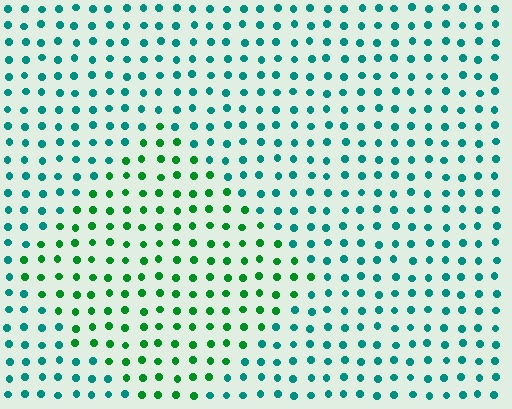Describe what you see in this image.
The image is filled with small teal elements in a uniform arrangement. A diamond-shaped region is visible where the elements are tinted to a slightly different hue, forming a subtle color boundary.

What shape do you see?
I see a diamond.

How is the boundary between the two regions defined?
The boundary is defined purely by a slight shift in hue (about 41 degrees). Spacing, size, and orientation are identical on both sides.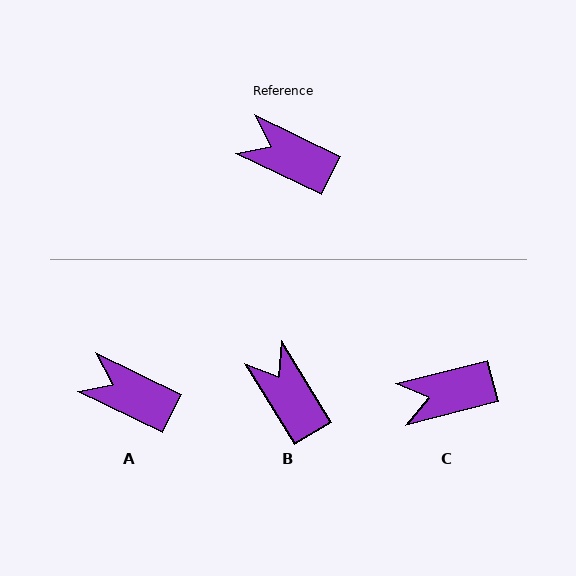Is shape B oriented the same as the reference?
No, it is off by about 33 degrees.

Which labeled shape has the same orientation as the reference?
A.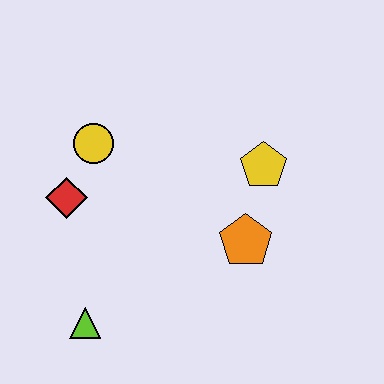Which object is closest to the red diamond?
The yellow circle is closest to the red diamond.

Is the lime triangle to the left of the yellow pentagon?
Yes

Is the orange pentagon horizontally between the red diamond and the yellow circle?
No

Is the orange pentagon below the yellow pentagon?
Yes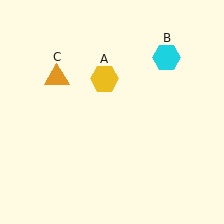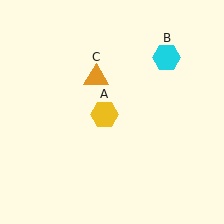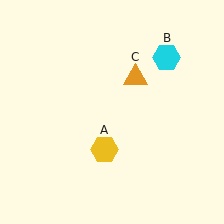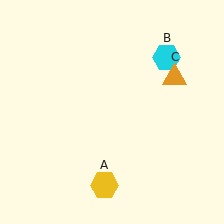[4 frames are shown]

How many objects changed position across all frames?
2 objects changed position: yellow hexagon (object A), orange triangle (object C).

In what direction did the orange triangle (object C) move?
The orange triangle (object C) moved right.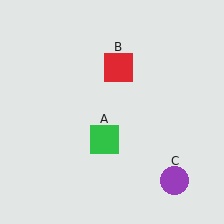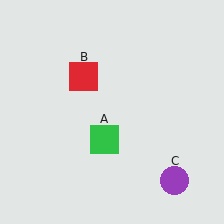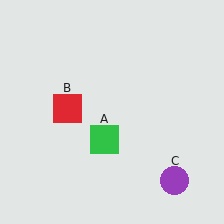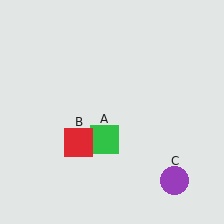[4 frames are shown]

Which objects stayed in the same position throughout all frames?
Green square (object A) and purple circle (object C) remained stationary.